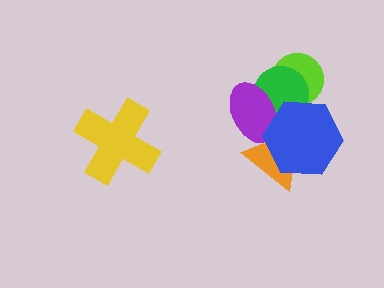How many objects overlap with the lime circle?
2 objects overlap with the lime circle.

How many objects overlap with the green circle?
3 objects overlap with the green circle.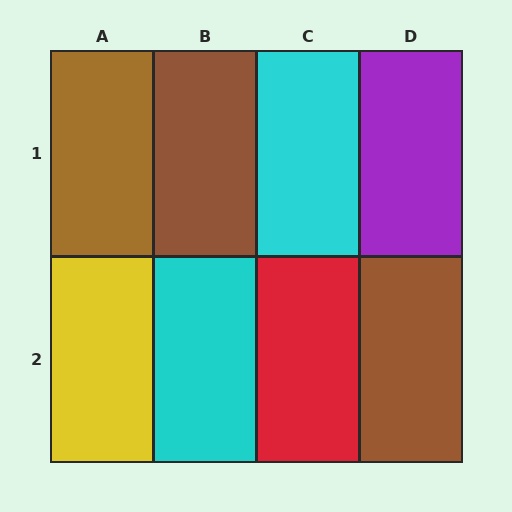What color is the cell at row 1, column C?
Cyan.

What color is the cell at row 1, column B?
Brown.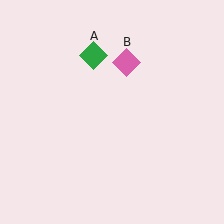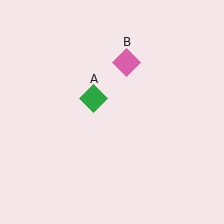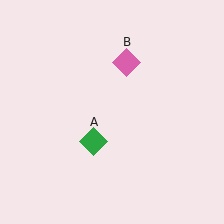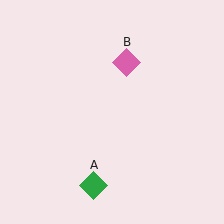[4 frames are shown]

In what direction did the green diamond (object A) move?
The green diamond (object A) moved down.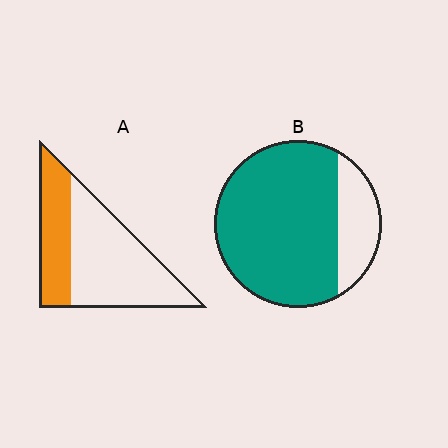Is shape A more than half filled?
No.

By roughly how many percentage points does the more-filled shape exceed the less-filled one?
By roughly 45 percentage points (B over A).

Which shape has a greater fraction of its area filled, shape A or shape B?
Shape B.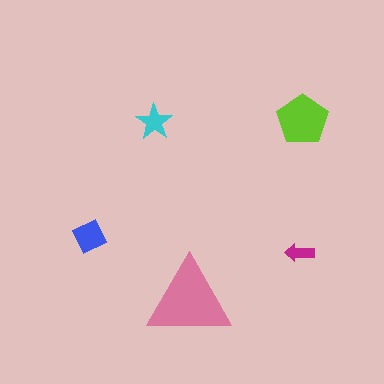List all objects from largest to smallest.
The pink triangle, the lime pentagon, the blue diamond, the cyan star, the magenta arrow.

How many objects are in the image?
There are 5 objects in the image.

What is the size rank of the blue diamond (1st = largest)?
3rd.